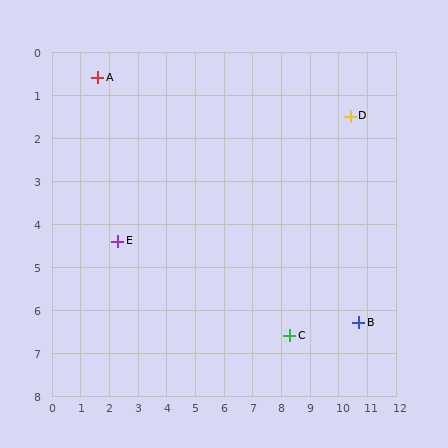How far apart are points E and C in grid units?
Points E and C are about 6.4 grid units apart.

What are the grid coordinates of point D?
Point D is at approximately (10.4, 1.5).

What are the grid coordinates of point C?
Point C is at approximately (8.3, 6.6).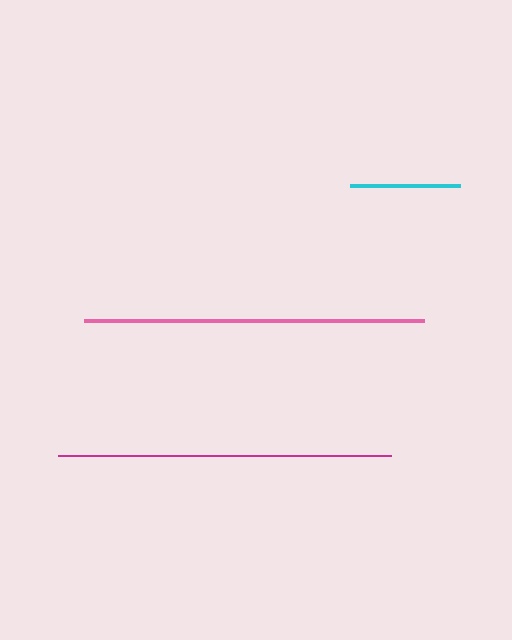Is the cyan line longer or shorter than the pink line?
The pink line is longer than the cyan line.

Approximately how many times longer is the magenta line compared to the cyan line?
The magenta line is approximately 3.0 times the length of the cyan line.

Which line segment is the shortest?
The cyan line is the shortest at approximately 110 pixels.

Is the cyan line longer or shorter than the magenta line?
The magenta line is longer than the cyan line.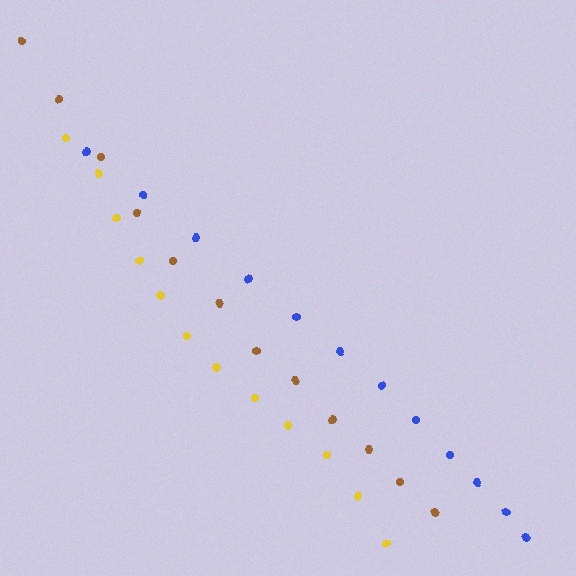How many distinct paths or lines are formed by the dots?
There are 3 distinct paths.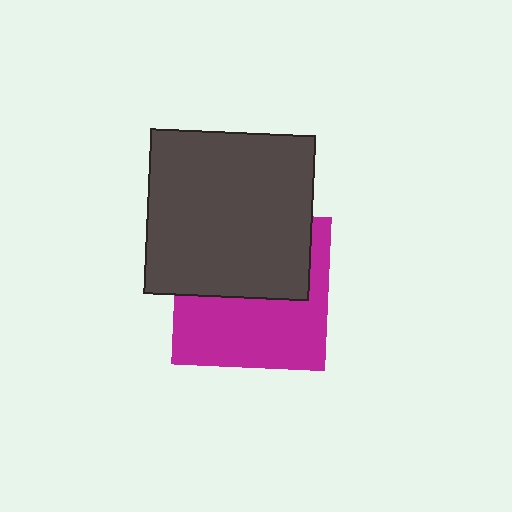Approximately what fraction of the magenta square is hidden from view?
Roughly 49% of the magenta square is hidden behind the dark gray square.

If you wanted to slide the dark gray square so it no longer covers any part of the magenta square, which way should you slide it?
Slide it up — that is the most direct way to separate the two shapes.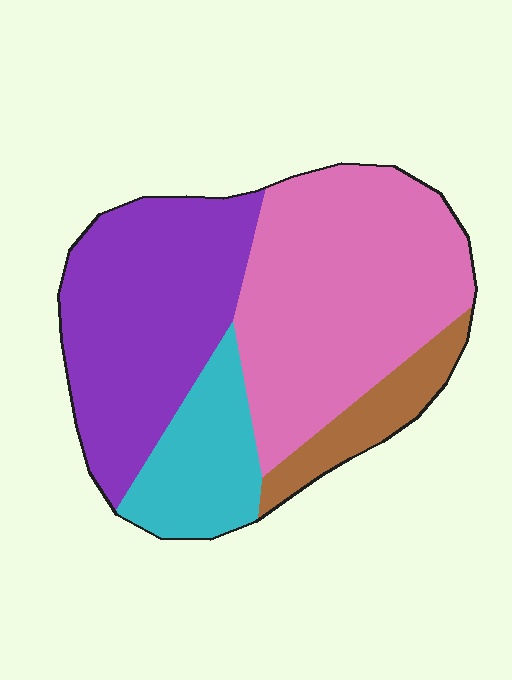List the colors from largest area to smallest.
From largest to smallest: pink, purple, cyan, brown.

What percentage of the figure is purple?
Purple takes up about one third (1/3) of the figure.